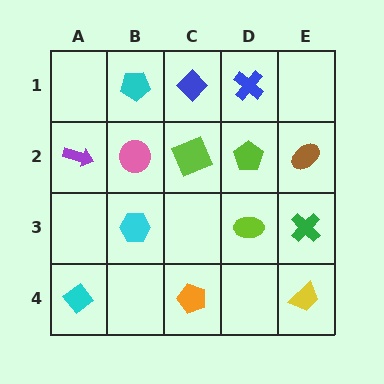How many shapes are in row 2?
5 shapes.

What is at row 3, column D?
A lime ellipse.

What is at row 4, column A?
A cyan diamond.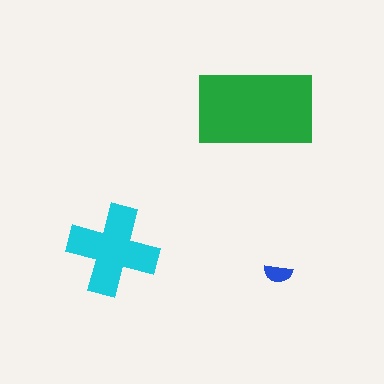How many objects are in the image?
There are 3 objects in the image.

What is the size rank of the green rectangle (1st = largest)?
1st.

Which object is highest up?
The green rectangle is topmost.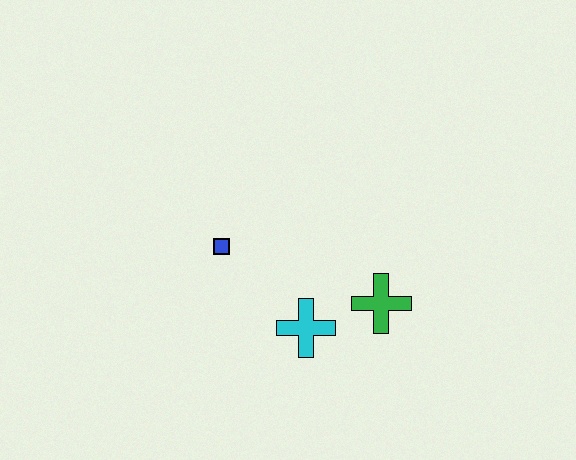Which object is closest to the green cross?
The cyan cross is closest to the green cross.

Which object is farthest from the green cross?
The blue square is farthest from the green cross.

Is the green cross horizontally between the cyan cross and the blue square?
No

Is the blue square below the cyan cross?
No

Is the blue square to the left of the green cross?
Yes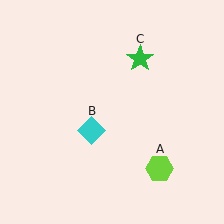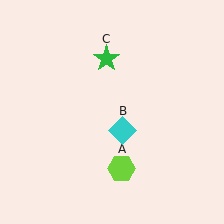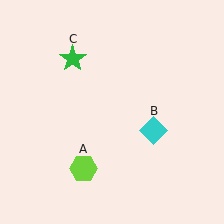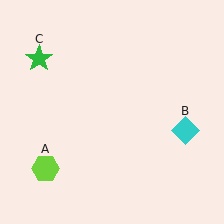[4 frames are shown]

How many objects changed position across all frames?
3 objects changed position: lime hexagon (object A), cyan diamond (object B), green star (object C).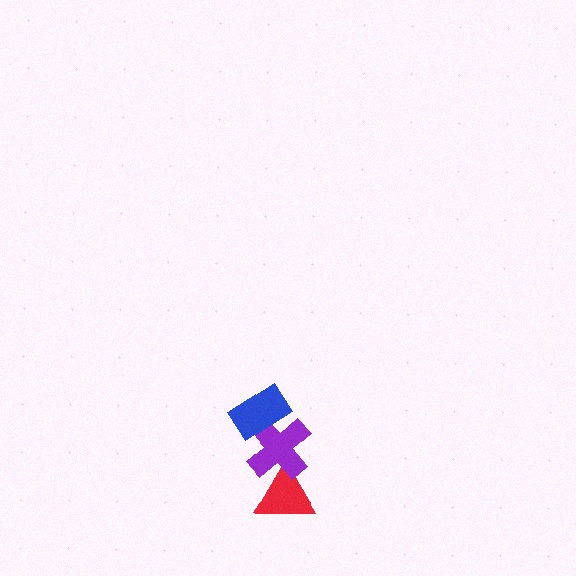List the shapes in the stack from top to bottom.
From top to bottom: the blue rectangle, the purple cross, the red triangle.